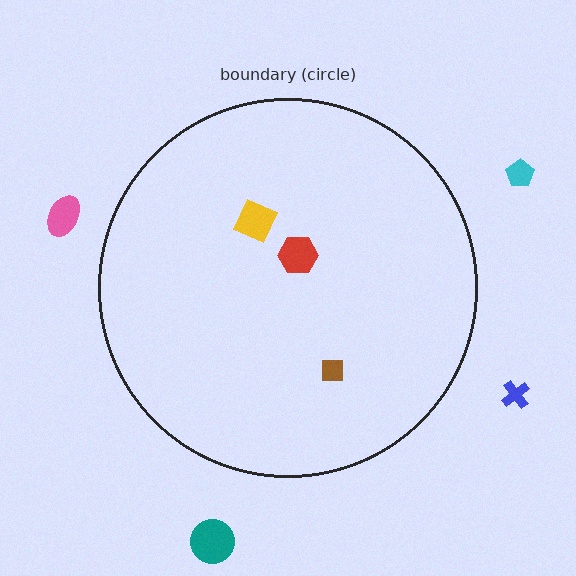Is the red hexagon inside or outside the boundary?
Inside.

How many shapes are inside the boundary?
3 inside, 4 outside.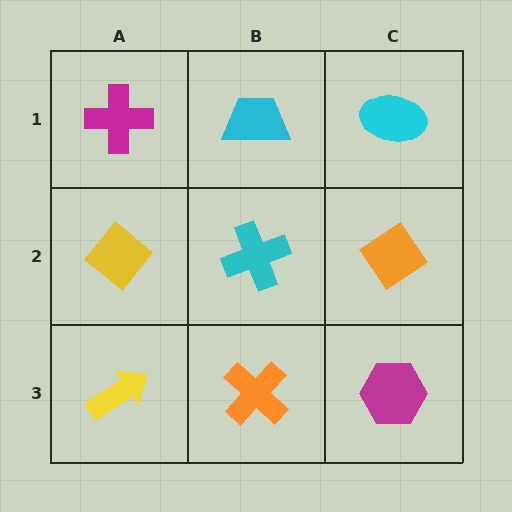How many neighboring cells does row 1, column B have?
3.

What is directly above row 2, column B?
A cyan trapezoid.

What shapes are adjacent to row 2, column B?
A cyan trapezoid (row 1, column B), an orange cross (row 3, column B), a yellow diamond (row 2, column A), an orange diamond (row 2, column C).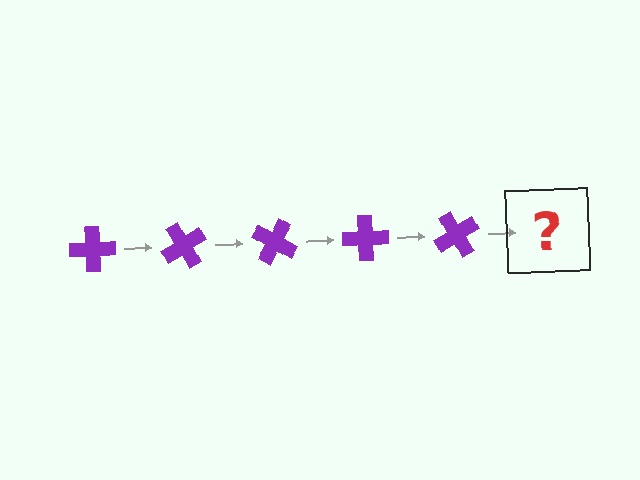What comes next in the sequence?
The next element should be a purple cross rotated 300 degrees.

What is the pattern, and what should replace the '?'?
The pattern is that the cross rotates 60 degrees each step. The '?' should be a purple cross rotated 300 degrees.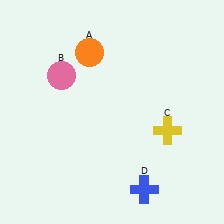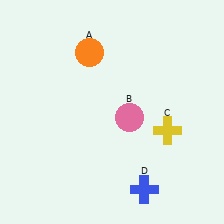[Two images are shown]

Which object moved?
The pink circle (B) moved right.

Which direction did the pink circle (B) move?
The pink circle (B) moved right.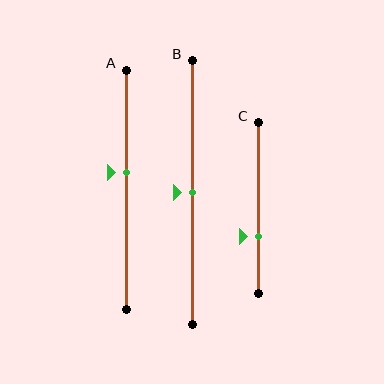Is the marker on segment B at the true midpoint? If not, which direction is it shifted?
Yes, the marker on segment B is at the true midpoint.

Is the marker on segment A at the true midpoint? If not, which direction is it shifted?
No, the marker on segment A is shifted upward by about 7% of the segment length.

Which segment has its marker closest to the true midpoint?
Segment B has its marker closest to the true midpoint.